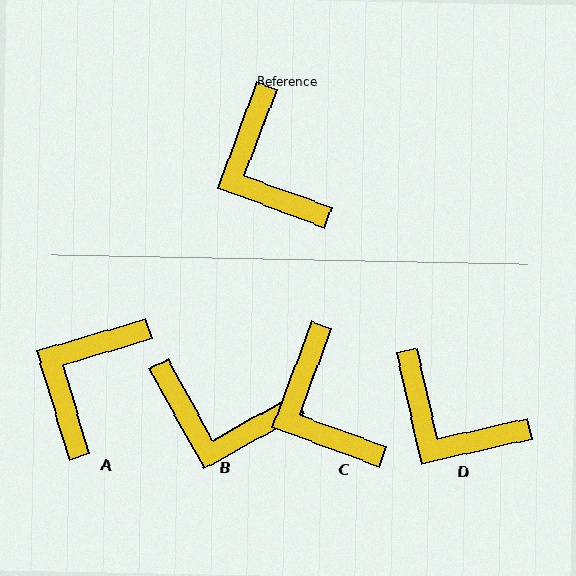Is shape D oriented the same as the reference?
No, it is off by about 33 degrees.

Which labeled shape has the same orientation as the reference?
C.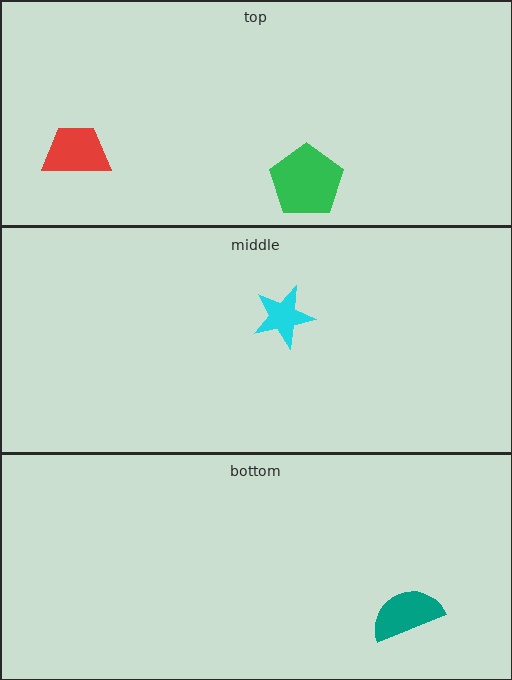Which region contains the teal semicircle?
The bottom region.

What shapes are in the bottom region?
The teal semicircle.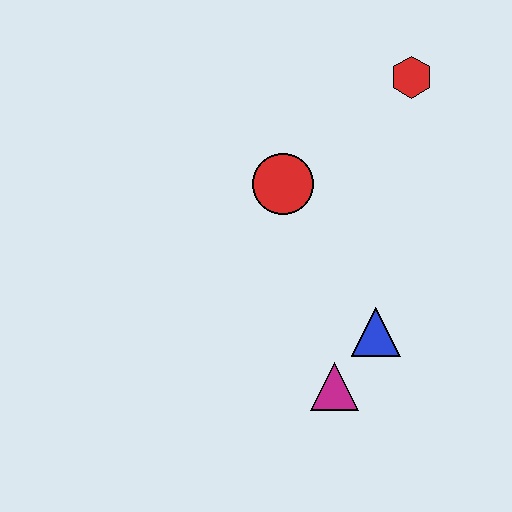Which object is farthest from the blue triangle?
The red hexagon is farthest from the blue triangle.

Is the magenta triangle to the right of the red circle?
Yes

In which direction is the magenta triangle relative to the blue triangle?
The magenta triangle is below the blue triangle.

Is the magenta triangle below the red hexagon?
Yes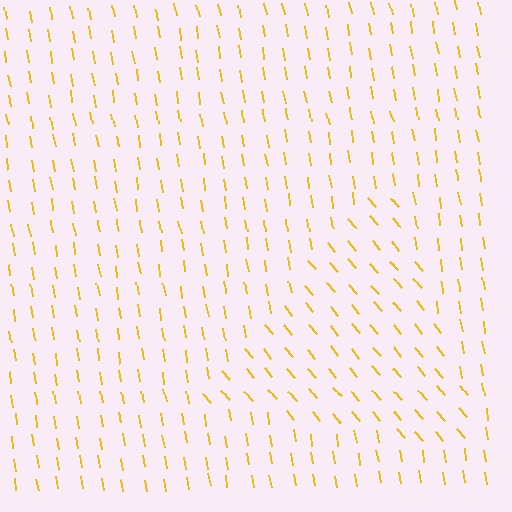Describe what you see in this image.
The image is filled with small yellow line segments. A triangle region in the image has lines oriented differently from the surrounding lines, creating a visible texture boundary.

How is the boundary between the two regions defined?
The boundary is defined purely by a change in line orientation (approximately 31 degrees difference). All lines are the same color and thickness.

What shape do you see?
I see a triangle.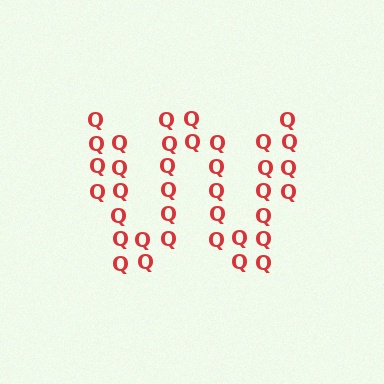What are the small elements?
The small elements are letter Q's.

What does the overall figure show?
The overall figure shows the letter W.